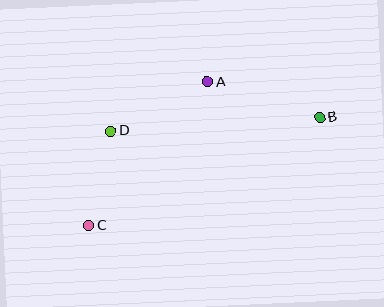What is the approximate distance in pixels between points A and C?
The distance between A and C is approximately 186 pixels.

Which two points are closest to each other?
Points C and D are closest to each other.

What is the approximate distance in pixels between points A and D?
The distance between A and D is approximately 109 pixels.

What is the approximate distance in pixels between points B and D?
The distance between B and D is approximately 210 pixels.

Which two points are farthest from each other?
Points B and C are farthest from each other.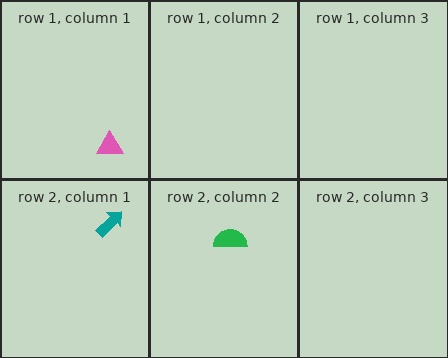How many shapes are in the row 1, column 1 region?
1.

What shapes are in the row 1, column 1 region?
The pink triangle.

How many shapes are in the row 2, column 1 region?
1.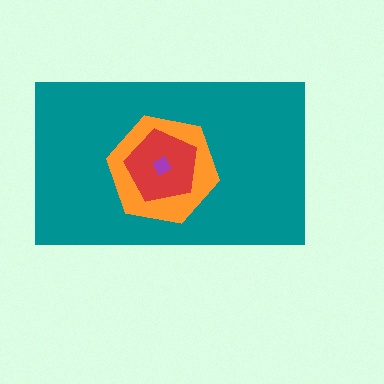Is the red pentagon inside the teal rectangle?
Yes.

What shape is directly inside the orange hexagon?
The red pentagon.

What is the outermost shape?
The teal rectangle.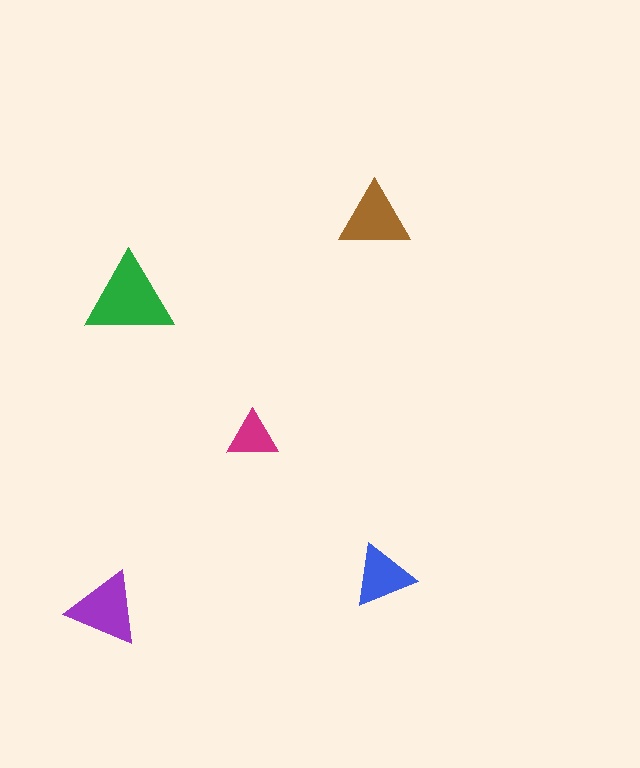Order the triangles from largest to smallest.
the green one, the purple one, the brown one, the blue one, the magenta one.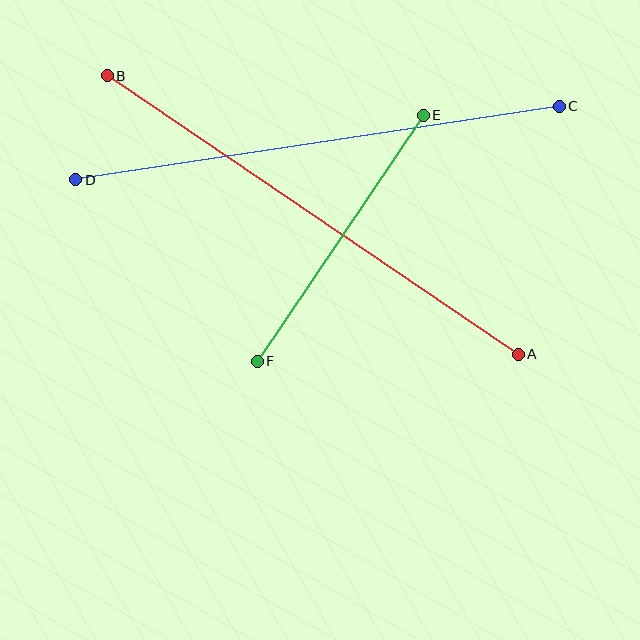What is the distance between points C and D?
The distance is approximately 489 pixels.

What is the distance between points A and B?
The distance is approximately 496 pixels.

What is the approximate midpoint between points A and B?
The midpoint is at approximately (313, 215) pixels.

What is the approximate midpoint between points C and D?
The midpoint is at approximately (318, 143) pixels.